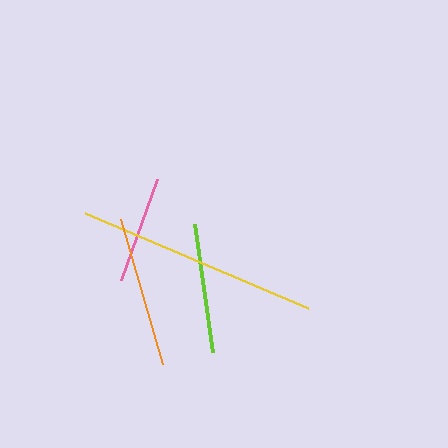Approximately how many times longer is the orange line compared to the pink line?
The orange line is approximately 1.4 times the length of the pink line.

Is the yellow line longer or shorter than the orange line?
The yellow line is longer than the orange line.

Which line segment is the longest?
The yellow line is the longest at approximately 242 pixels.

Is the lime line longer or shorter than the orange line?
The orange line is longer than the lime line.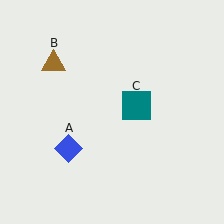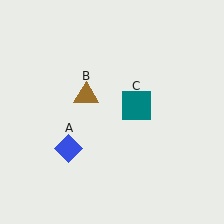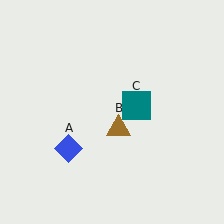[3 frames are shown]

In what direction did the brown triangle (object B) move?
The brown triangle (object B) moved down and to the right.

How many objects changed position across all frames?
1 object changed position: brown triangle (object B).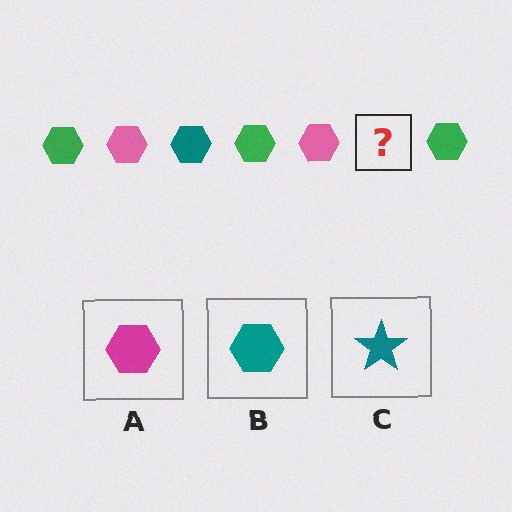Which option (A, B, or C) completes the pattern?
B.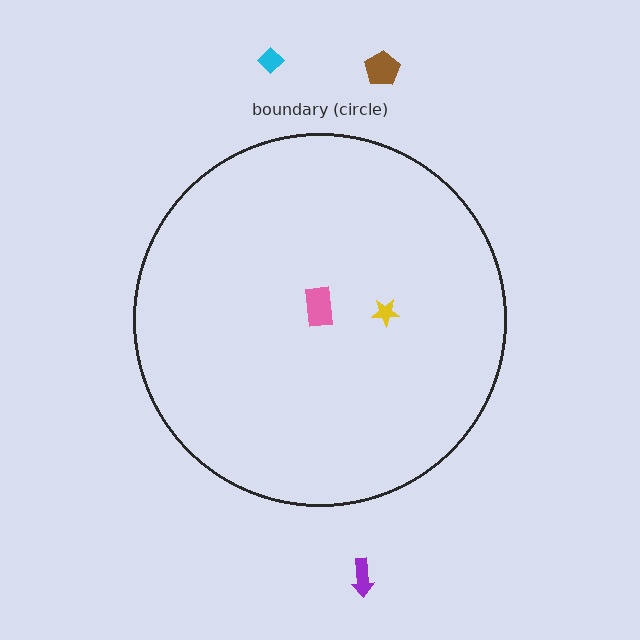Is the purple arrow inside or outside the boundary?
Outside.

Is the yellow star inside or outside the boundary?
Inside.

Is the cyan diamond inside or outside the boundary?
Outside.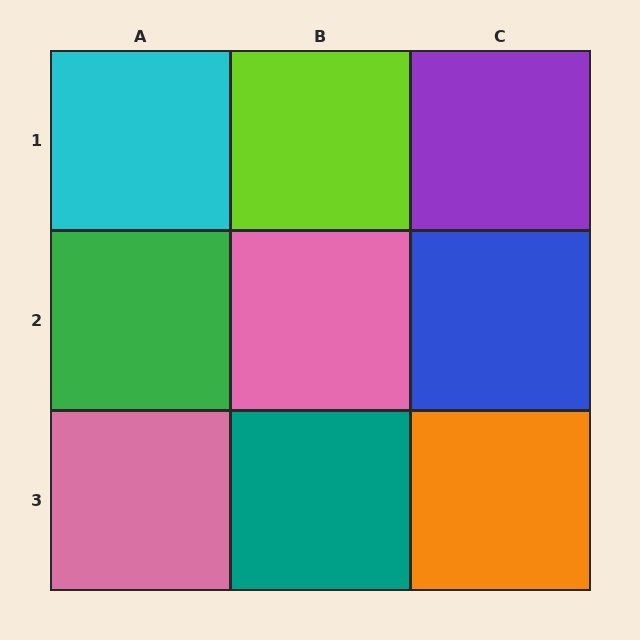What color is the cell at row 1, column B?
Lime.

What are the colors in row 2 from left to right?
Green, pink, blue.